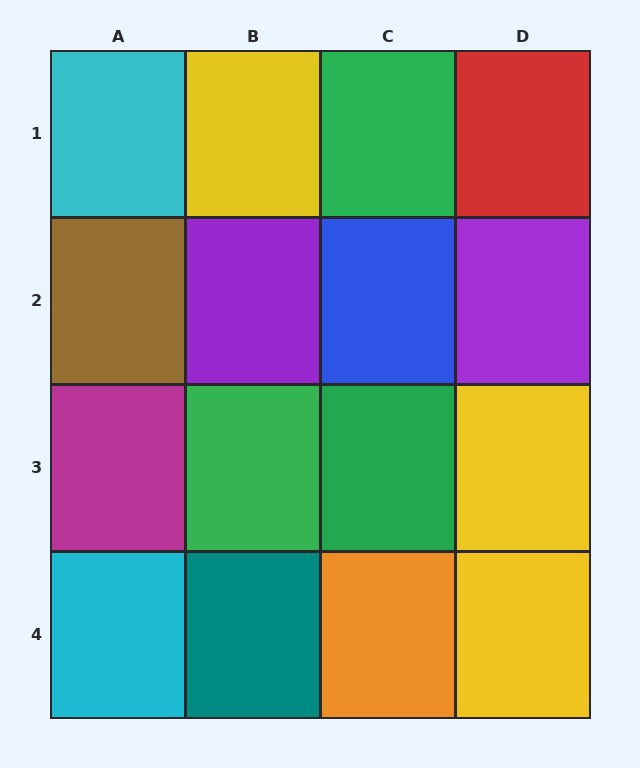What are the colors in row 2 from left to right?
Brown, purple, blue, purple.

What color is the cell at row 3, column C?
Green.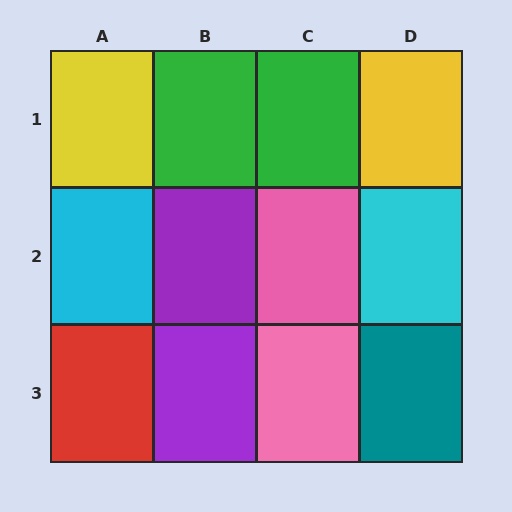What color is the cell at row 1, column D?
Yellow.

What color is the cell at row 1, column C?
Green.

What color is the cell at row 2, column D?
Cyan.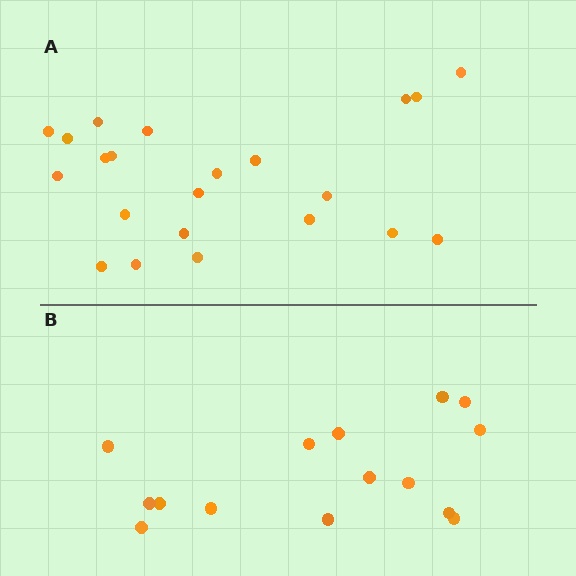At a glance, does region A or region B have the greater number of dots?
Region A (the top region) has more dots.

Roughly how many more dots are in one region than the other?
Region A has roughly 8 or so more dots than region B.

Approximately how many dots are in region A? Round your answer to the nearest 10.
About 20 dots. (The exact count is 22, which rounds to 20.)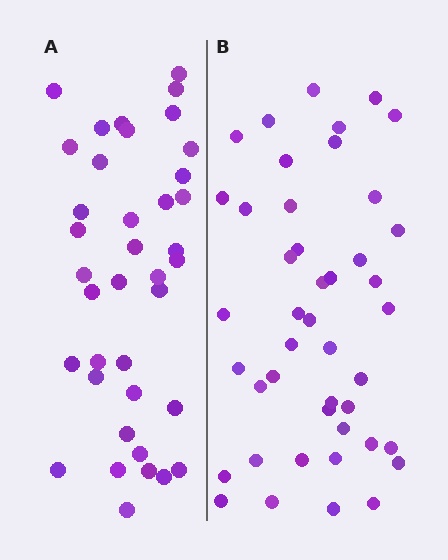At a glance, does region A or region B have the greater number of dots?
Region B (the right region) has more dots.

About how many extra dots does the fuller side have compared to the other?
Region B has about 6 more dots than region A.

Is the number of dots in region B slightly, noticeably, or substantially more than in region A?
Region B has only slightly more — the two regions are fairly close. The ratio is roughly 1.2 to 1.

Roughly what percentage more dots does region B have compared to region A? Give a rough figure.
About 15% more.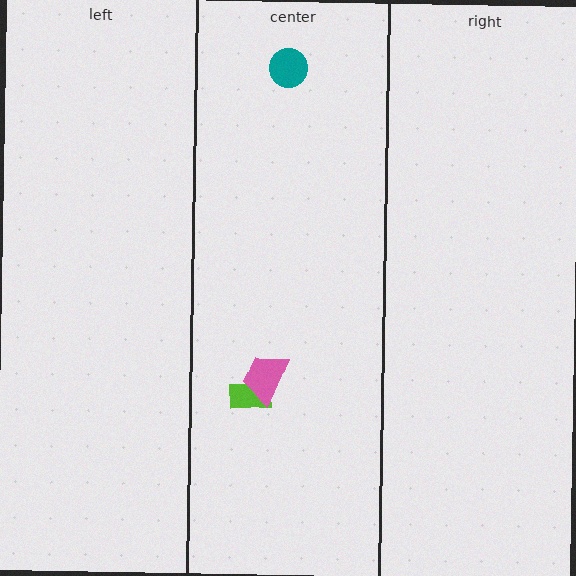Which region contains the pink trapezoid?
The center region.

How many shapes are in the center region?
3.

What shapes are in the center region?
The lime rectangle, the pink trapezoid, the teal circle.